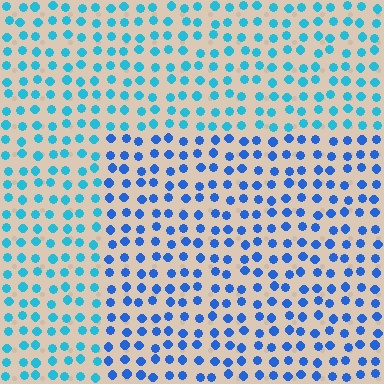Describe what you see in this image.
The image is filled with small cyan elements in a uniform arrangement. A rectangle-shaped region is visible where the elements are tinted to a slightly different hue, forming a subtle color boundary.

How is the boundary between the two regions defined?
The boundary is defined purely by a slight shift in hue (about 30 degrees). Spacing, size, and orientation are identical on both sides.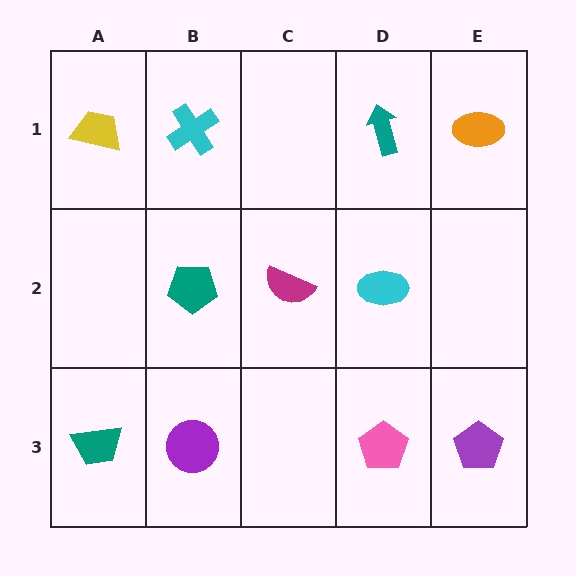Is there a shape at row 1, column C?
No, that cell is empty.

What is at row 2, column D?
A cyan ellipse.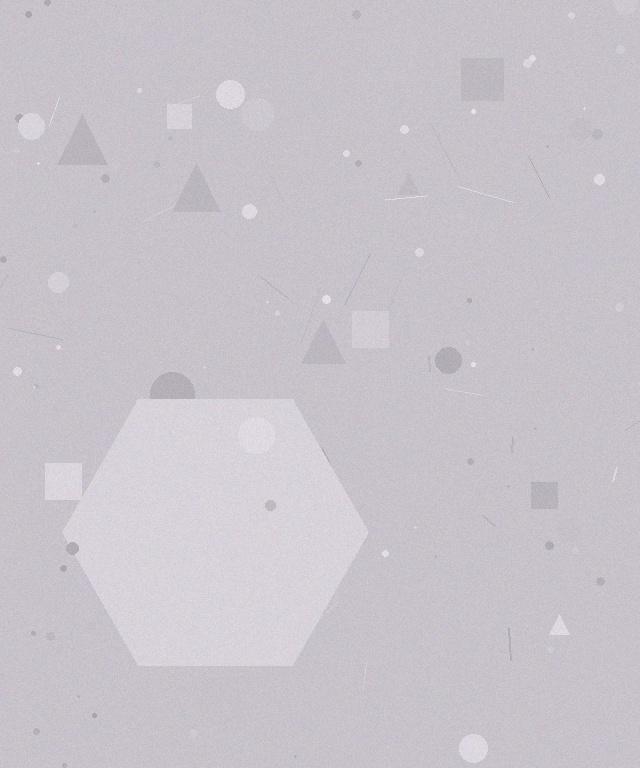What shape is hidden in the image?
A hexagon is hidden in the image.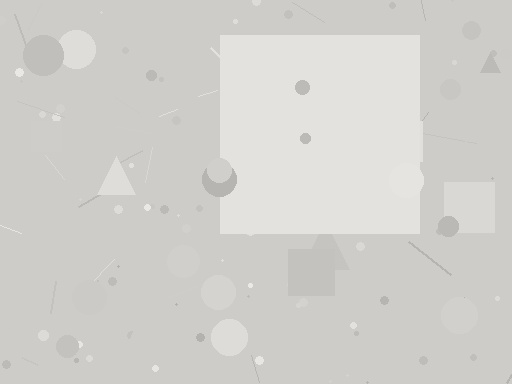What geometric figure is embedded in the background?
A square is embedded in the background.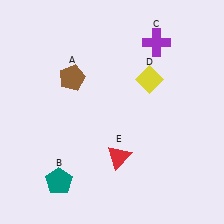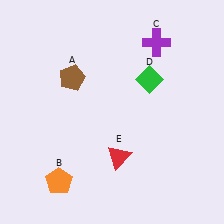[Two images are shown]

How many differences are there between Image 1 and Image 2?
There are 2 differences between the two images.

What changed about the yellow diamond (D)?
In Image 1, D is yellow. In Image 2, it changed to green.